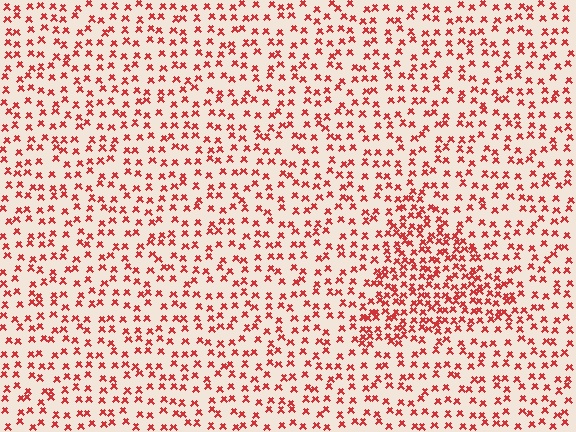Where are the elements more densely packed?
The elements are more densely packed inside the triangle boundary.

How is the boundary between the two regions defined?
The boundary is defined by a change in element density (approximately 2.0x ratio). All elements are the same color, size, and shape.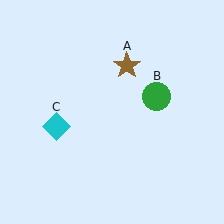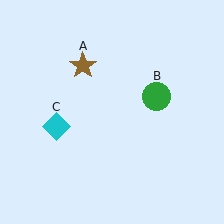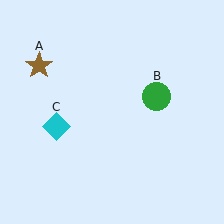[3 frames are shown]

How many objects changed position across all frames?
1 object changed position: brown star (object A).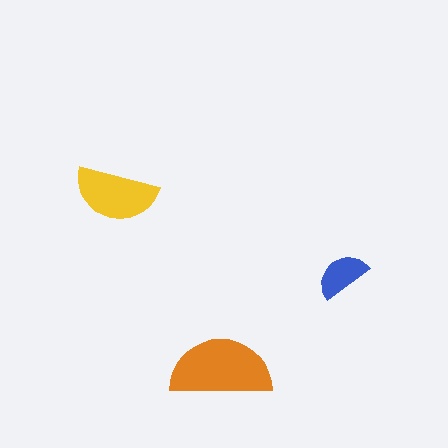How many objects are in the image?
There are 3 objects in the image.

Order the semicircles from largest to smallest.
the orange one, the yellow one, the blue one.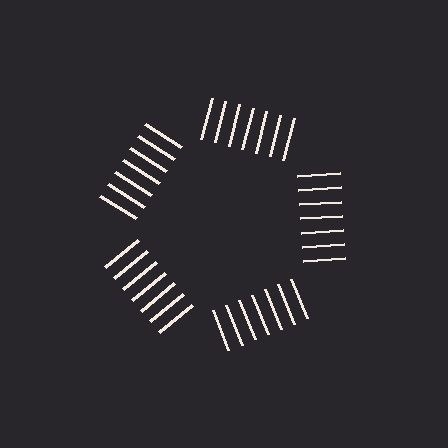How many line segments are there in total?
35 — 7 along each of the 5 edges.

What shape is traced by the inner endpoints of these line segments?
An illusory pentagon — the line segments terminate on its edges but no continuous stroke is drawn.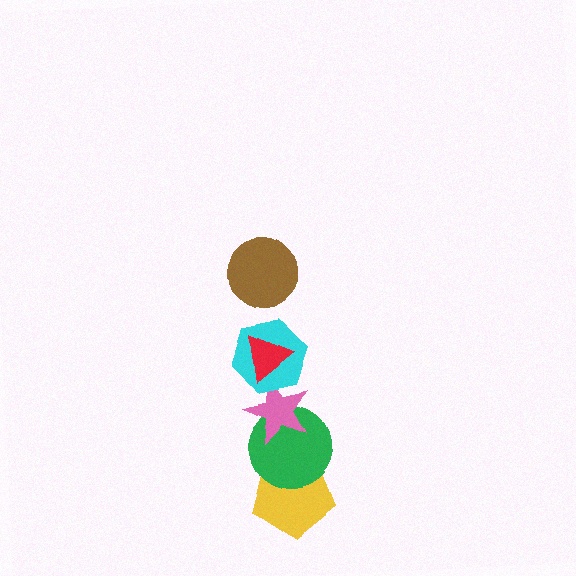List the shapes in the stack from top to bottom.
From top to bottom: the brown circle, the red triangle, the cyan hexagon, the pink star, the green circle, the yellow pentagon.